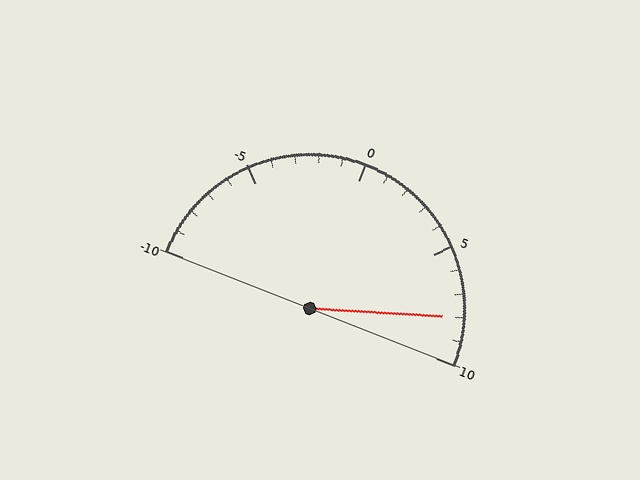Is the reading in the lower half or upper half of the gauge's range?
The reading is in the upper half of the range (-10 to 10).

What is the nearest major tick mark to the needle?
The nearest major tick mark is 10.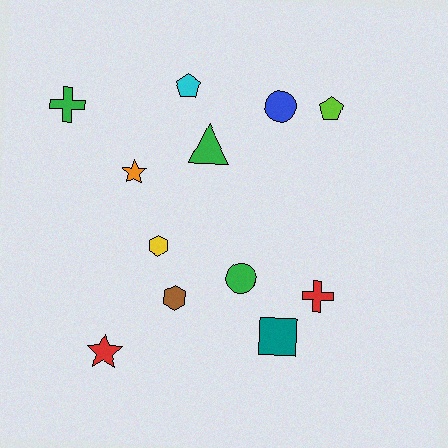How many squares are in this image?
There is 1 square.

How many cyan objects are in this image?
There is 1 cyan object.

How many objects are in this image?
There are 12 objects.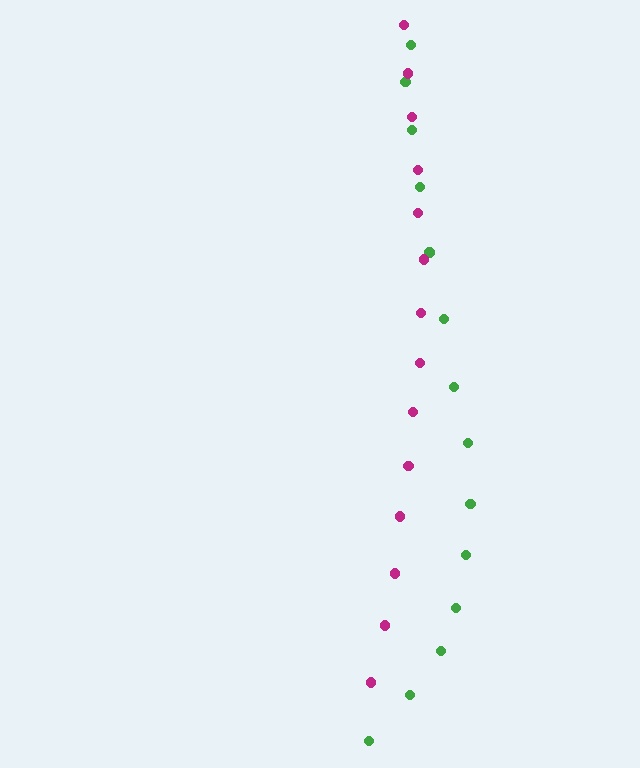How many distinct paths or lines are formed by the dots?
There are 2 distinct paths.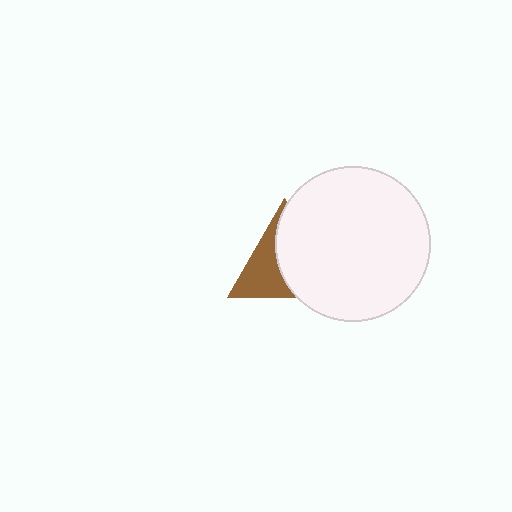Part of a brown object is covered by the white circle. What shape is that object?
It is a triangle.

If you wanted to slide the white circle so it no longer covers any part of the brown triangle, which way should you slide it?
Slide it right — that is the most direct way to separate the two shapes.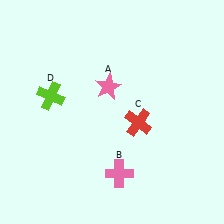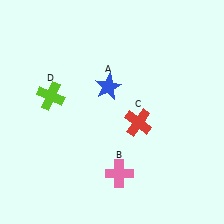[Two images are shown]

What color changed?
The star (A) changed from pink in Image 1 to blue in Image 2.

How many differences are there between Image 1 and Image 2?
There is 1 difference between the two images.